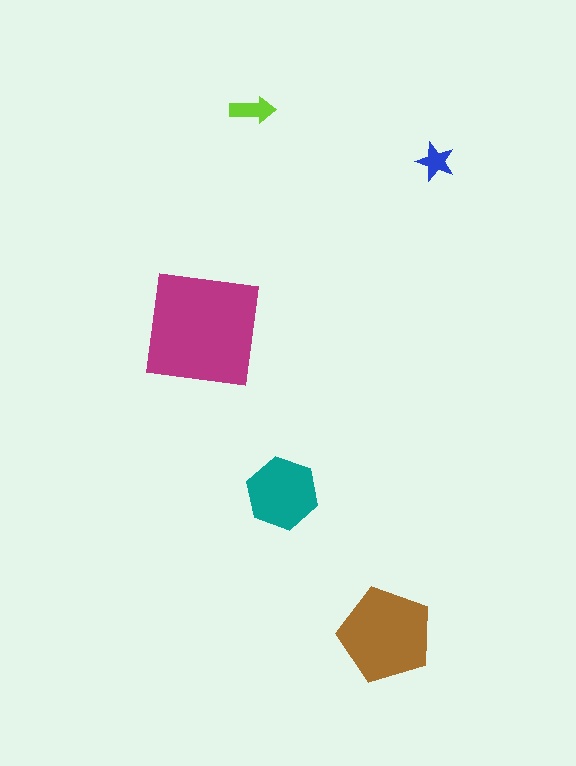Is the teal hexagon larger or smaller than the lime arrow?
Larger.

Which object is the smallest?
The blue star.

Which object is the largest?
The magenta square.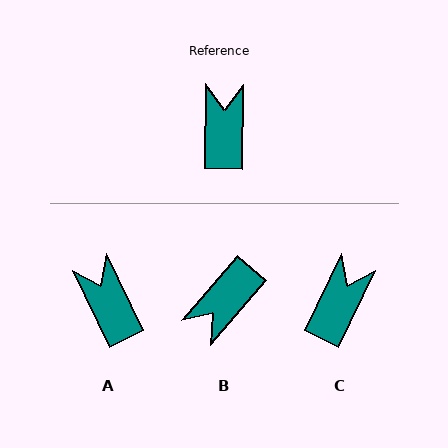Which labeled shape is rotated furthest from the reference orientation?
B, about 140 degrees away.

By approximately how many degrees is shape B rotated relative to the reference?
Approximately 140 degrees counter-clockwise.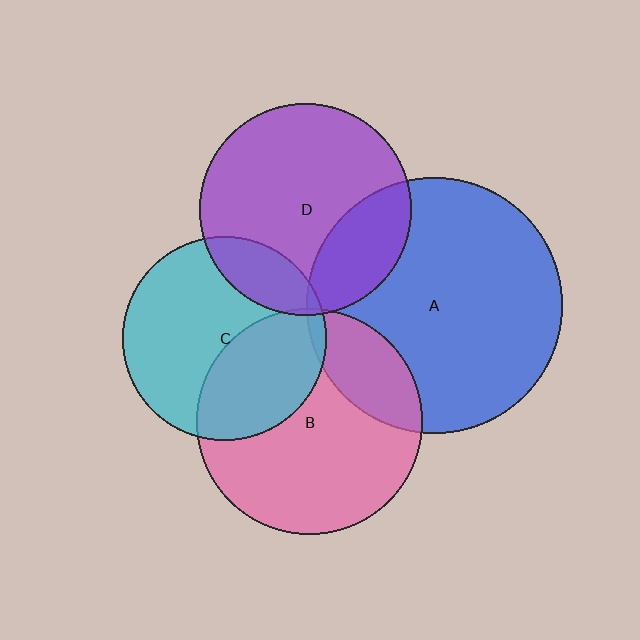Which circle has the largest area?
Circle A (blue).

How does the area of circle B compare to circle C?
Approximately 1.2 times.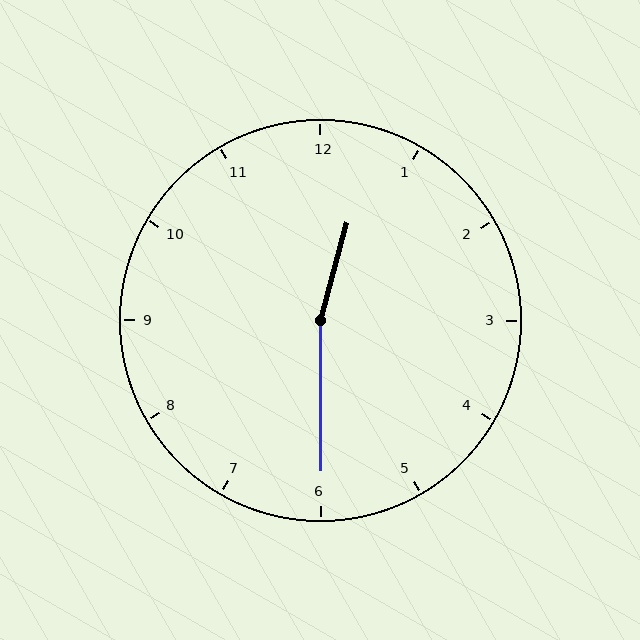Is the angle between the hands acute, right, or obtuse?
It is obtuse.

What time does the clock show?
12:30.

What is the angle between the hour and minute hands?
Approximately 165 degrees.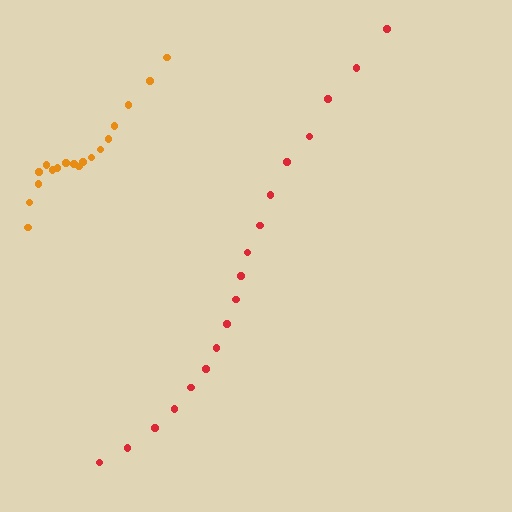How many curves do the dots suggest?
There are 2 distinct paths.